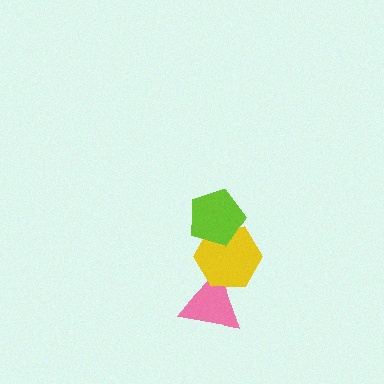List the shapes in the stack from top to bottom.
From top to bottom: the lime pentagon, the yellow hexagon, the pink triangle.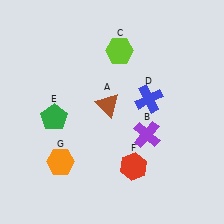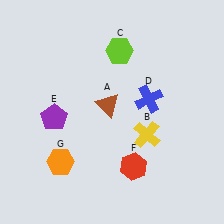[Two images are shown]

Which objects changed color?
B changed from purple to yellow. E changed from green to purple.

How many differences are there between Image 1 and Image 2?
There are 2 differences between the two images.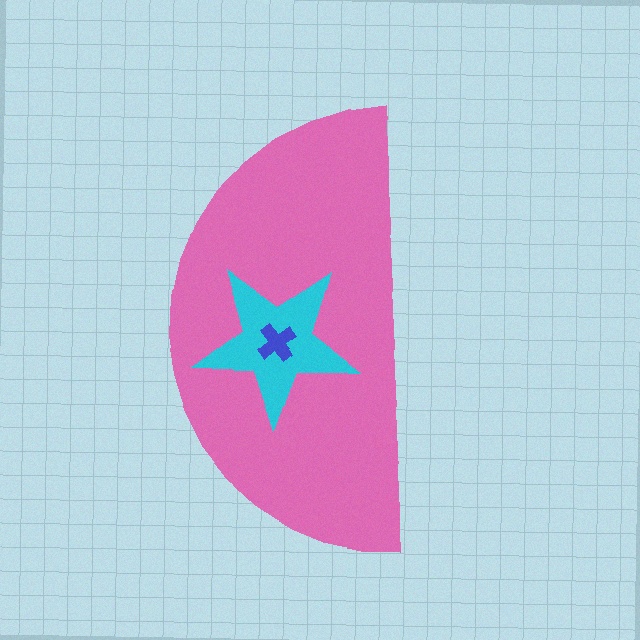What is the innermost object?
The blue cross.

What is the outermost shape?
The pink semicircle.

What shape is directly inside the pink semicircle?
The cyan star.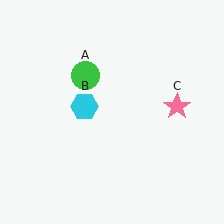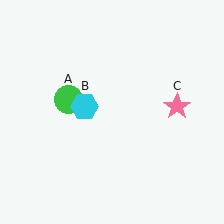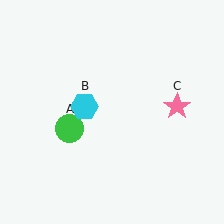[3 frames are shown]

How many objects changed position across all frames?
1 object changed position: green circle (object A).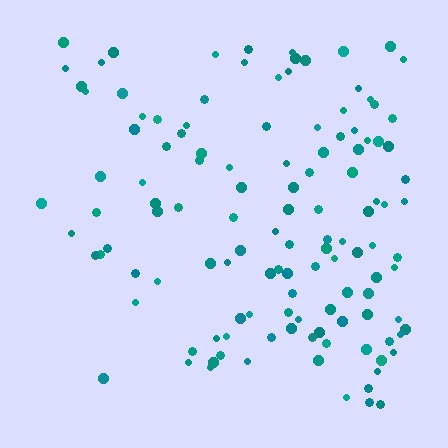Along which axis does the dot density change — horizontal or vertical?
Horizontal.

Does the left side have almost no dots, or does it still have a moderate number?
Still a moderate number, just noticeably fewer than the right.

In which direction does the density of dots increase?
From left to right, with the right side densest.